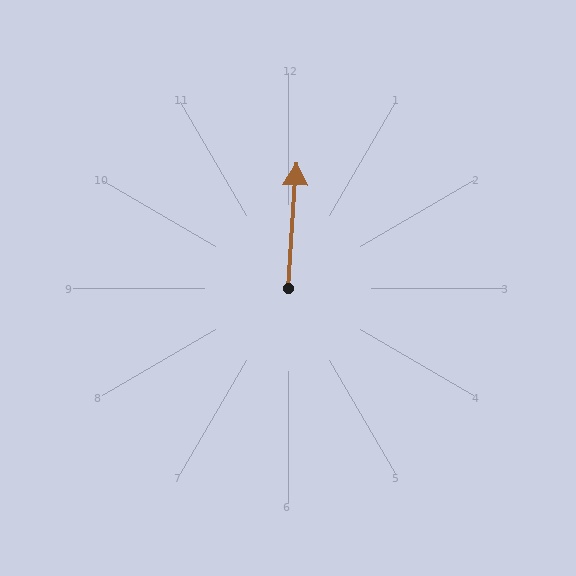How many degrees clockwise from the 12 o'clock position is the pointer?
Approximately 4 degrees.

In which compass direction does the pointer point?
North.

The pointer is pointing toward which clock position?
Roughly 12 o'clock.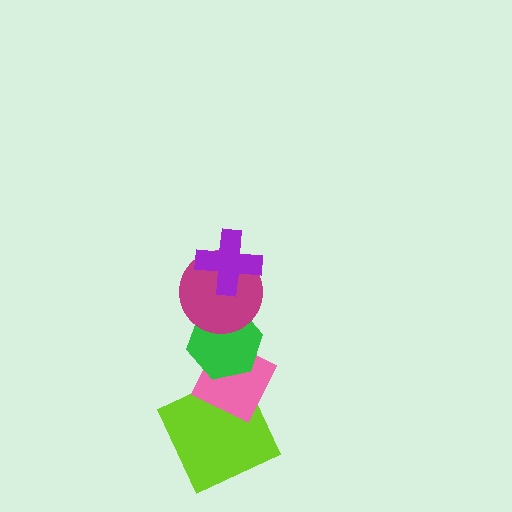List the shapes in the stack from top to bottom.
From top to bottom: the purple cross, the magenta circle, the green hexagon, the pink diamond, the lime square.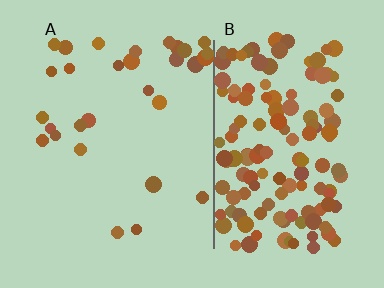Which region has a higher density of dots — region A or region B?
B (the right).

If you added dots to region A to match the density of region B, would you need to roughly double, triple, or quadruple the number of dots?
Approximately quadruple.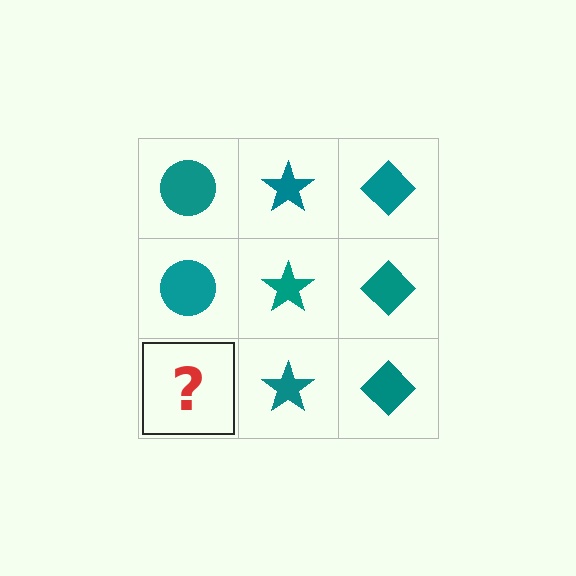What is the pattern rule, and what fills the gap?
The rule is that each column has a consistent shape. The gap should be filled with a teal circle.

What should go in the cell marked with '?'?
The missing cell should contain a teal circle.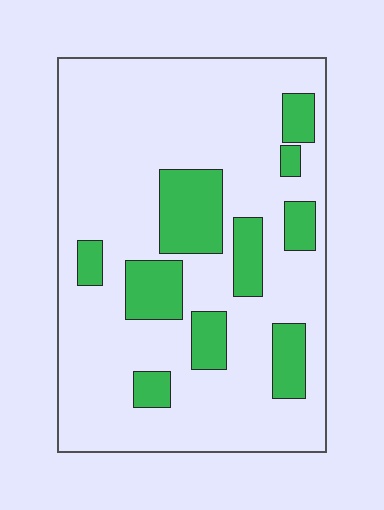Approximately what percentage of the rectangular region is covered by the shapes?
Approximately 20%.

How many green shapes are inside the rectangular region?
10.